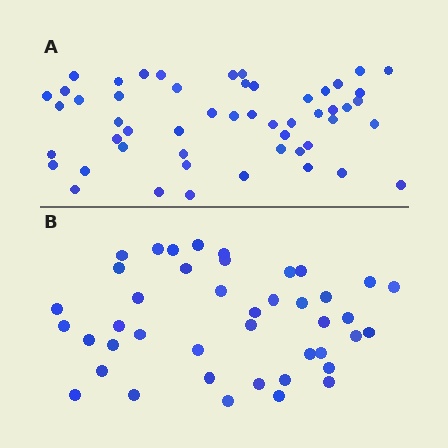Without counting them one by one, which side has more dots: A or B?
Region A (the top region) has more dots.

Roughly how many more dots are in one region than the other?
Region A has roughly 10 or so more dots than region B.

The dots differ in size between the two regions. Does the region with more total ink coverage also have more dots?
No. Region B has more total ink coverage because its dots are larger, but region A actually contains more individual dots. Total area can be misleading — the number of items is what matters here.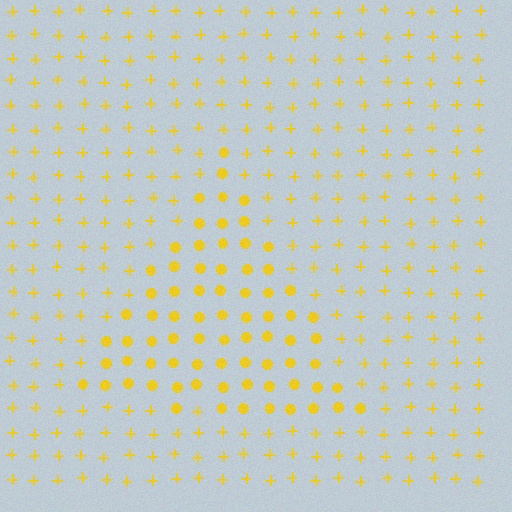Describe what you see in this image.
The image is filled with small yellow elements arranged in a uniform grid. A triangle-shaped region contains circles, while the surrounding area contains plus signs. The boundary is defined purely by the change in element shape.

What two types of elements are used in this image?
The image uses circles inside the triangle region and plus signs outside it.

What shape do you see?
I see a triangle.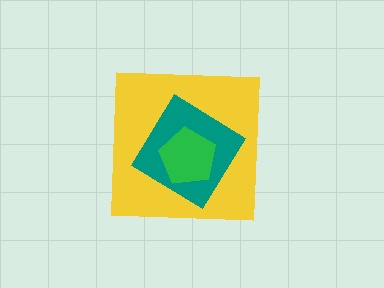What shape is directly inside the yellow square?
The teal diamond.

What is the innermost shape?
The green pentagon.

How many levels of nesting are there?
3.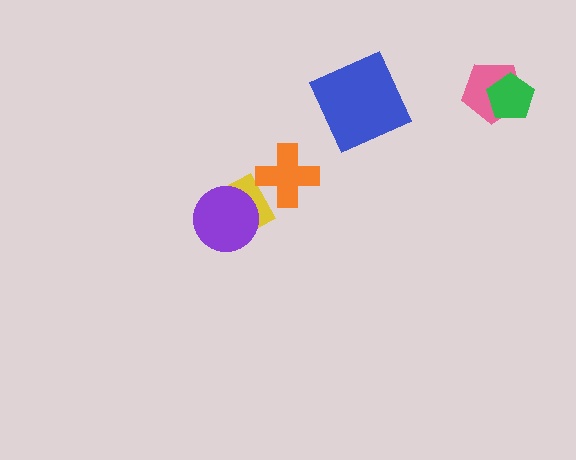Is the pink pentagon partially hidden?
Yes, it is partially covered by another shape.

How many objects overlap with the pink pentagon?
1 object overlaps with the pink pentagon.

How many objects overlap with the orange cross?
1 object overlaps with the orange cross.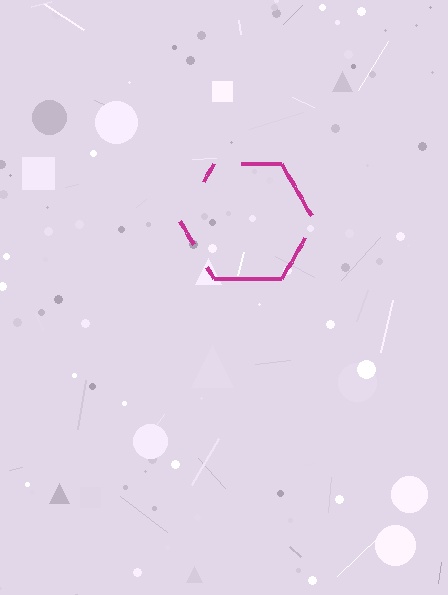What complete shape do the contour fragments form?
The contour fragments form a hexagon.